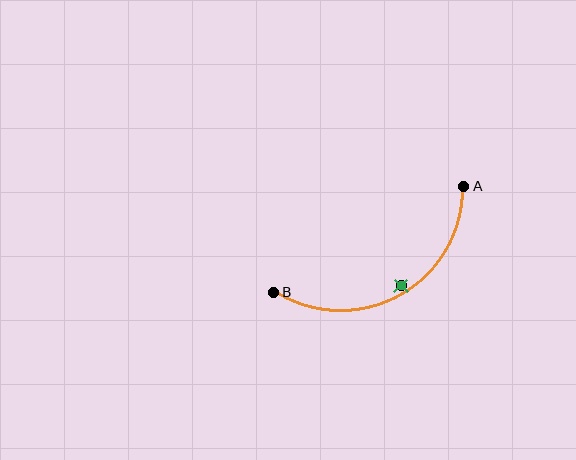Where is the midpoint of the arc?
The arc midpoint is the point on the curve farthest from the straight line joining A and B. It sits below that line.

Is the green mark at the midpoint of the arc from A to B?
No — the green mark does not lie on the arc at all. It sits slightly inside the curve.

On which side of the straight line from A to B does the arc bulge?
The arc bulges below the straight line connecting A and B.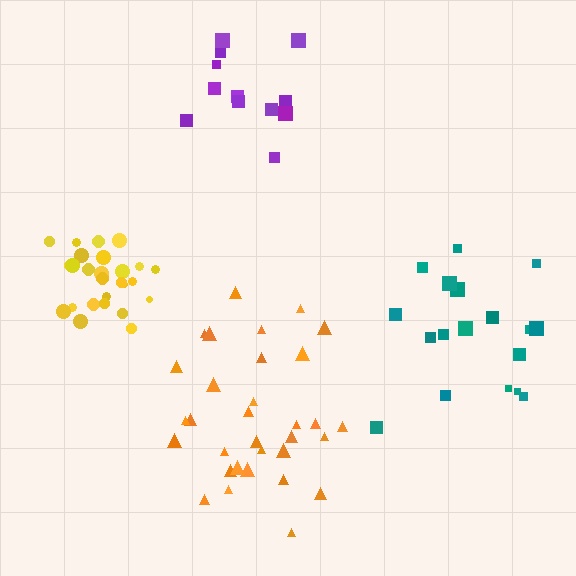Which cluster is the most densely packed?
Yellow.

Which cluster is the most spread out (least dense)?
Purple.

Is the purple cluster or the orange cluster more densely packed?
Orange.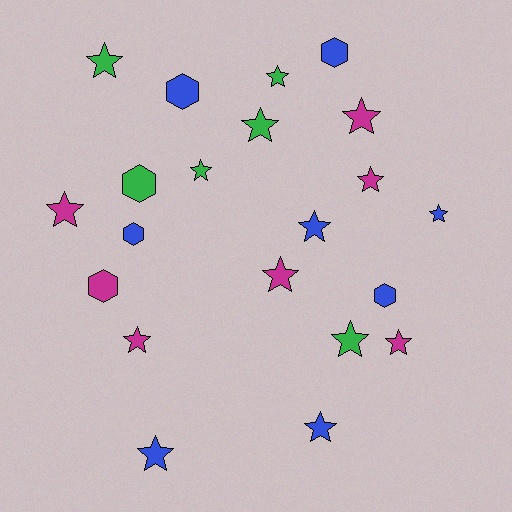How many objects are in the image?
There are 21 objects.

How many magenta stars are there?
There are 6 magenta stars.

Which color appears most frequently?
Blue, with 8 objects.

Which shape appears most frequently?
Star, with 15 objects.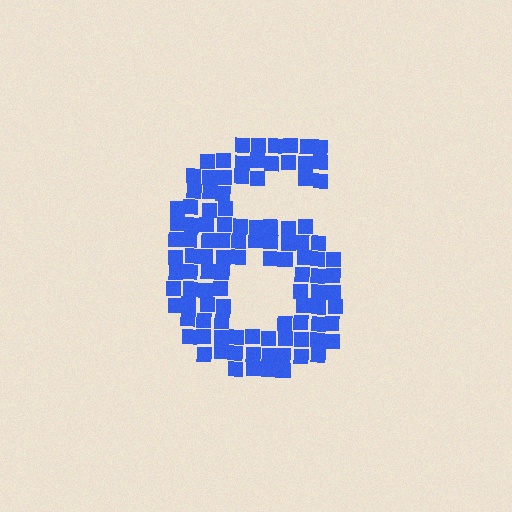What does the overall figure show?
The overall figure shows the digit 6.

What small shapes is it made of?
It is made of small squares.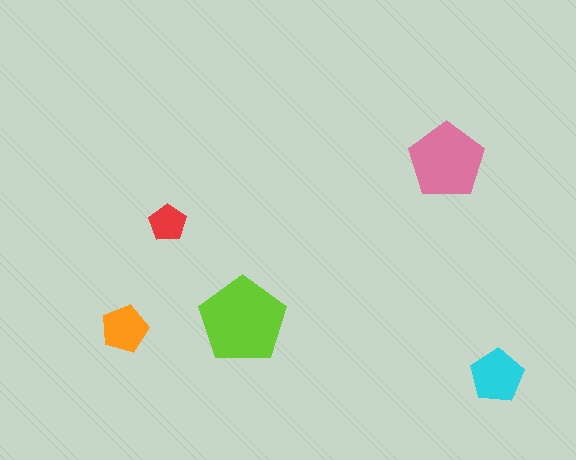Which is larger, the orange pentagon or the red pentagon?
The orange one.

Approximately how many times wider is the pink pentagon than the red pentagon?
About 2 times wider.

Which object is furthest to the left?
The orange pentagon is leftmost.